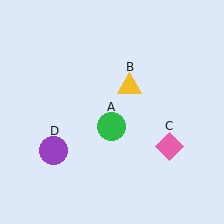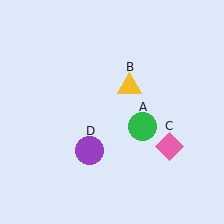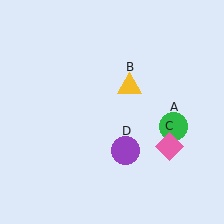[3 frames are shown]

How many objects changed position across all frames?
2 objects changed position: green circle (object A), purple circle (object D).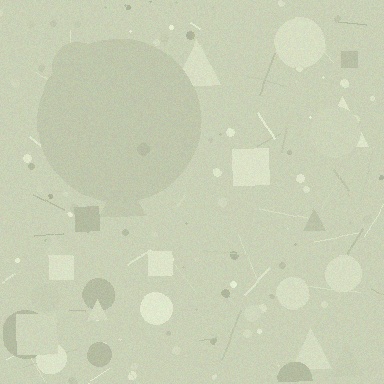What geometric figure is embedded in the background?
A circle is embedded in the background.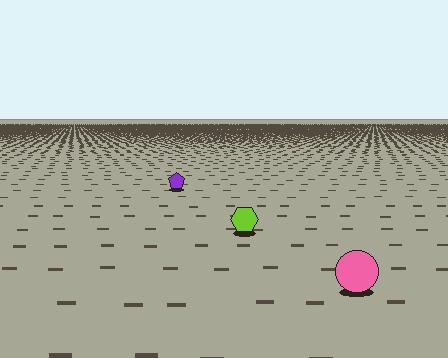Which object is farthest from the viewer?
The purple pentagon is farthest from the viewer. It appears smaller and the ground texture around it is denser.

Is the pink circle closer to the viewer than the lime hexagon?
Yes. The pink circle is closer — you can tell from the texture gradient: the ground texture is coarser near it.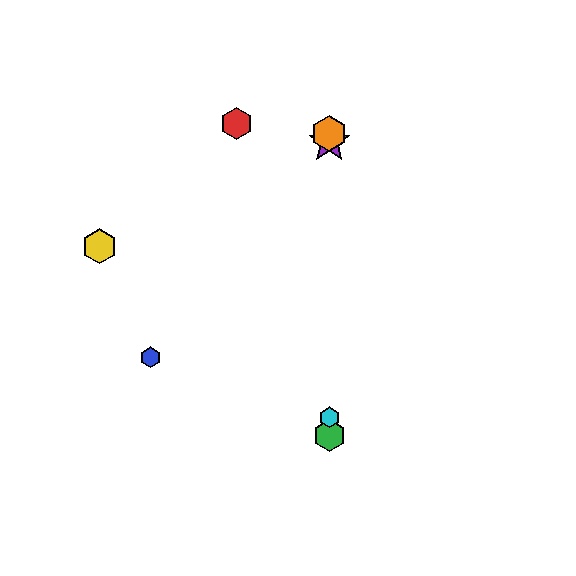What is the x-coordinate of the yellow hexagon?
The yellow hexagon is at x≈100.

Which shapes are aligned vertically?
The green hexagon, the purple star, the orange hexagon, the cyan hexagon are aligned vertically.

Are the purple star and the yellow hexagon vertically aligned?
No, the purple star is at x≈329 and the yellow hexagon is at x≈100.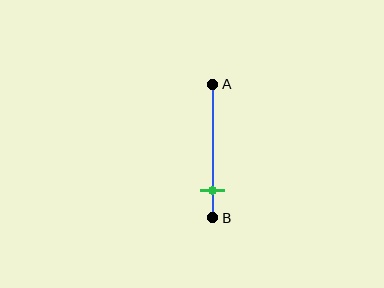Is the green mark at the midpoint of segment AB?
No, the mark is at about 80% from A, not at the 50% midpoint.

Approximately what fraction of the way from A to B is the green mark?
The green mark is approximately 80% of the way from A to B.